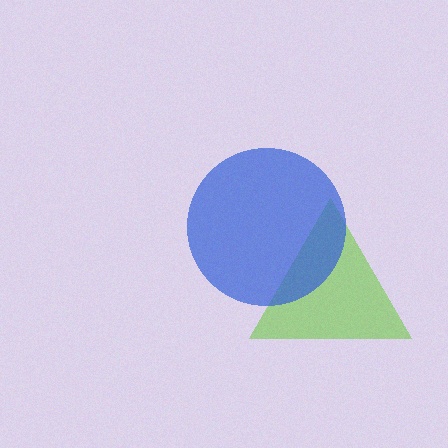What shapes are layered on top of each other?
The layered shapes are: a lime triangle, a blue circle.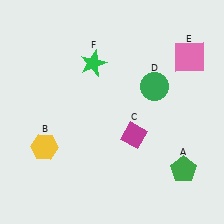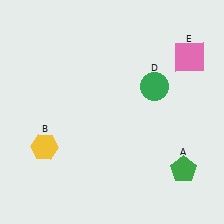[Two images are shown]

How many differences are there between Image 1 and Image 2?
There are 2 differences between the two images.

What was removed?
The magenta diamond (C), the green star (F) were removed in Image 2.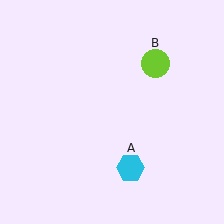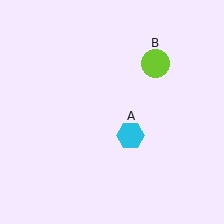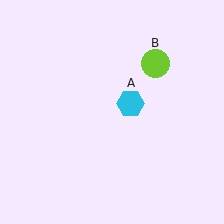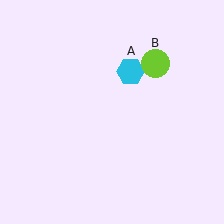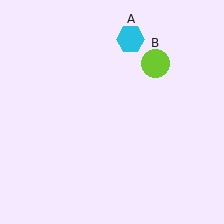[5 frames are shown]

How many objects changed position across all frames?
1 object changed position: cyan hexagon (object A).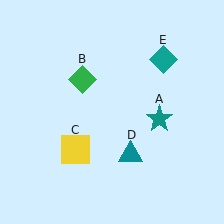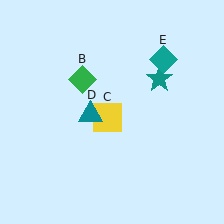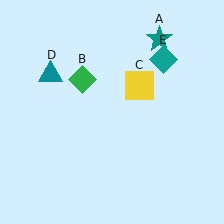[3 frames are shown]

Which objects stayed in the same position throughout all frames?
Green diamond (object B) and teal diamond (object E) remained stationary.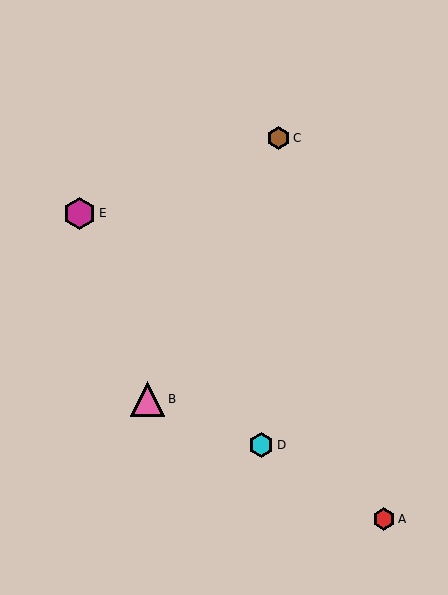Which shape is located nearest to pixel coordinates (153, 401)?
The pink triangle (labeled B) at (148, 399) is nearest to that location.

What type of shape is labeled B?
Shape B is a pink triangle.